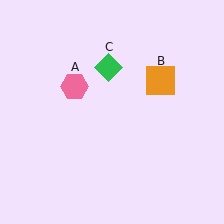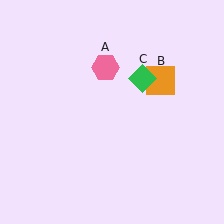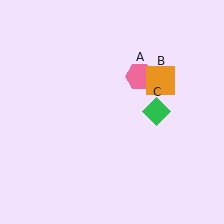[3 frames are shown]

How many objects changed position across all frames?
2 objects changed position: pink hexagon (object A), green diamond (object C).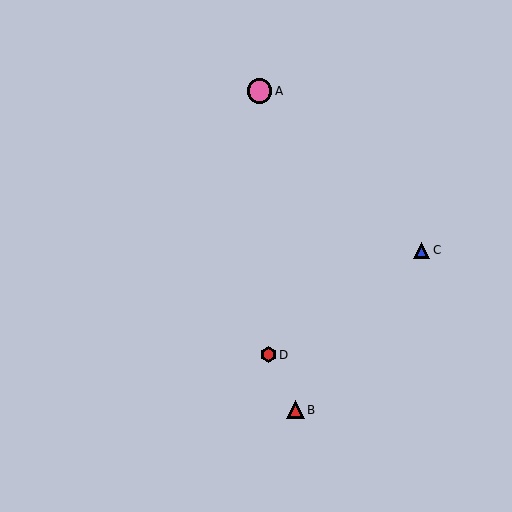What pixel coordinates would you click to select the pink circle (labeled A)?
Click at (259, 91) to select the pink circle A.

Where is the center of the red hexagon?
The center of the red hexagon is at (269, 355).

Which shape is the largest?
The pink circle (labeled A) is the largest.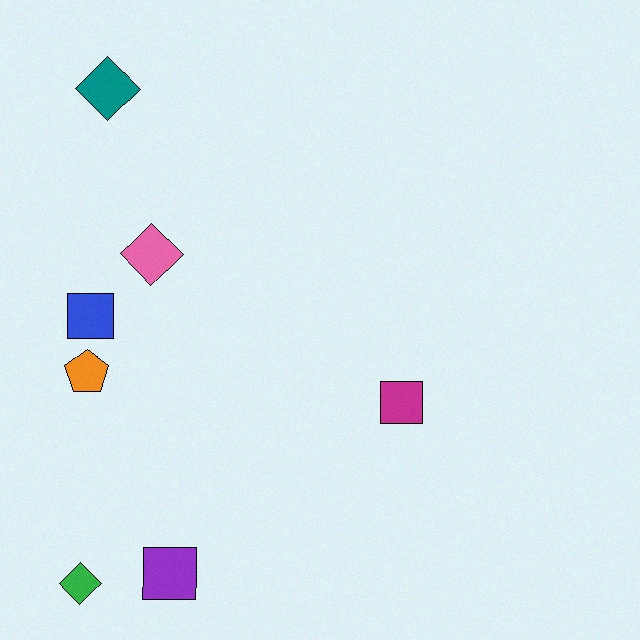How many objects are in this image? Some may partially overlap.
There are 7 objects.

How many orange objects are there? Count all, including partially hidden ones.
There is 1 orange object.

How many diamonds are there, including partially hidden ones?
There are 3 diamonds.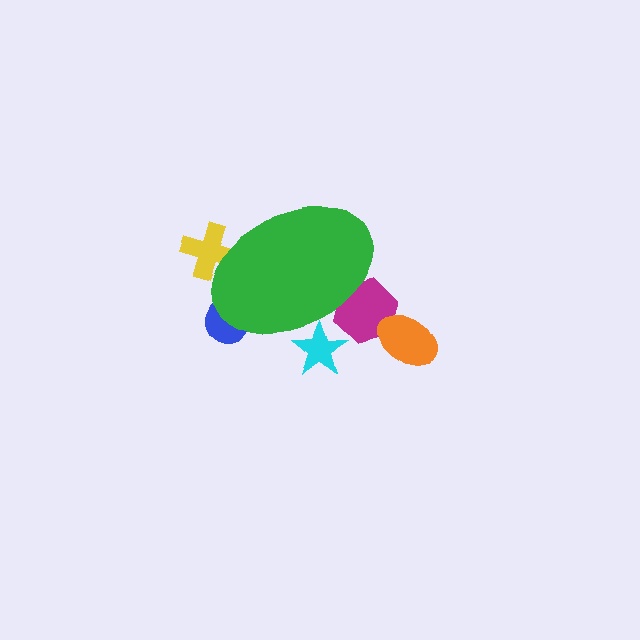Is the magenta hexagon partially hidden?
Yes, the magenta hexagon is partially hidden behind the green ellipse.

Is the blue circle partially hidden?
Yes, the blue circle is partially hidden behind the green ellipse.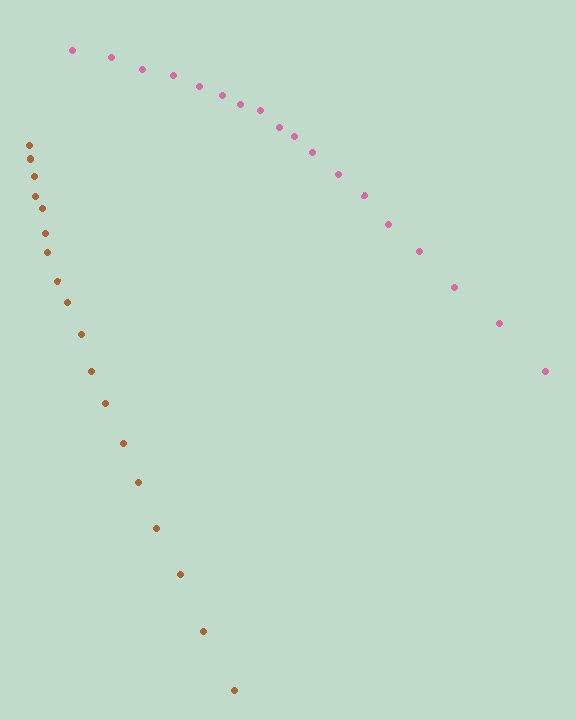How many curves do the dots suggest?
There are 2 distinct paths.